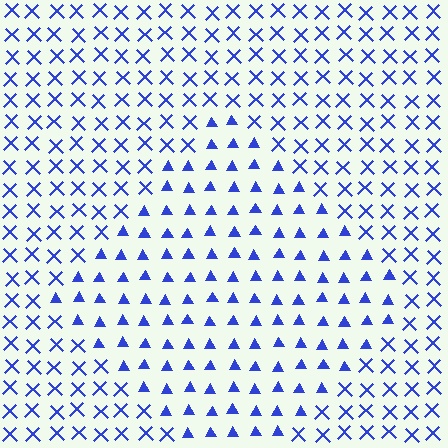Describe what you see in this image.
The image is filled with small blue elements arranged in a uniform grid. A diamond-shaped region contains triangles, while the surrounding area contains X marks. The boundary is defined purely by the change in element shape.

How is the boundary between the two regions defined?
The boundary is defined by a change in element shape: triangles inside vs. X marks outside. All elements share the same color and spacing.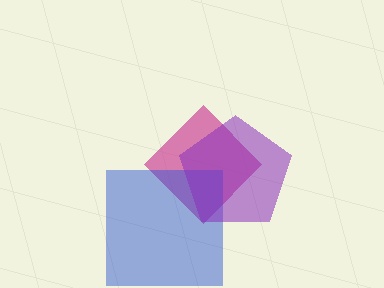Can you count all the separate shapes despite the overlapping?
Yes, there are 3 separate shapes.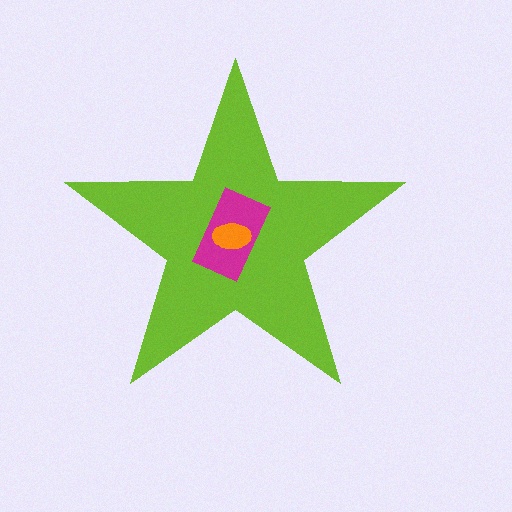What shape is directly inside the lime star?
The magenta rectangle.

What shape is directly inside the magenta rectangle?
The orange ellipse.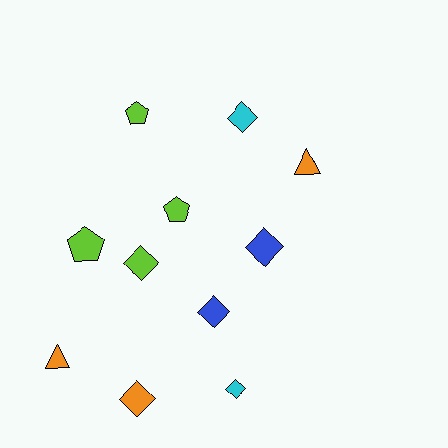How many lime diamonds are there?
There is 1 lime diamond.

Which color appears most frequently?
Lime, with 4 objects.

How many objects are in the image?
There are 11 objects.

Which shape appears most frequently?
Diamond, with 6 objects.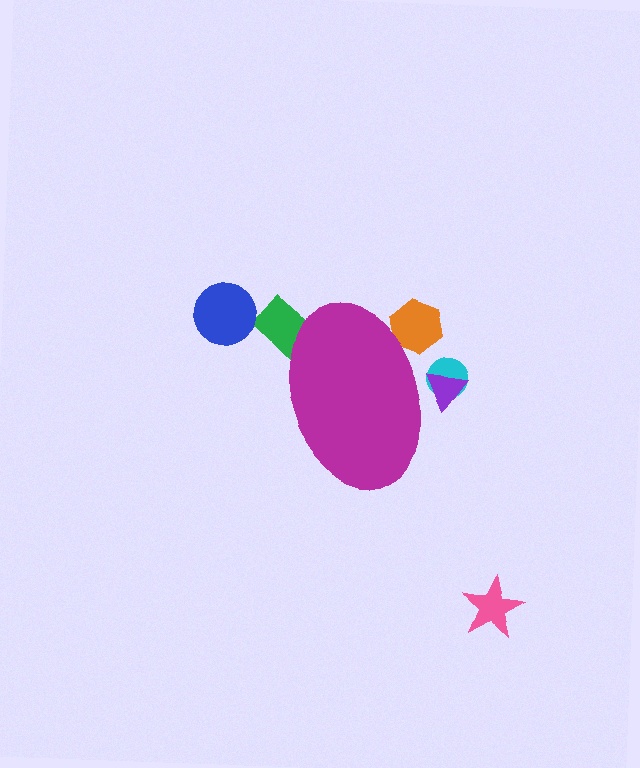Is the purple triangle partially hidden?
Yes, the purple triangle is partially hidden behind the magenta ellipse.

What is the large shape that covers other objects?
A magenta ellipse.